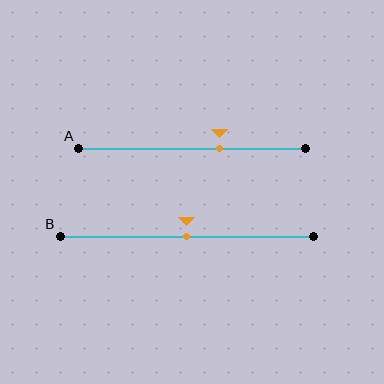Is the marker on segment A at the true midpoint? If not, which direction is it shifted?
No, the marker on segment A is shifted to the right by about 12% of the segment length.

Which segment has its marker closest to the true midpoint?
Segment B has its marker closest to the true midpoint.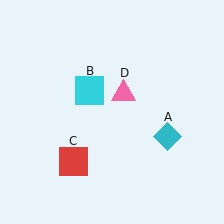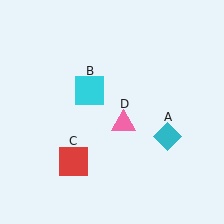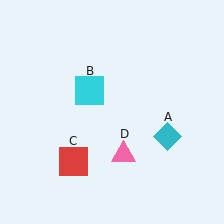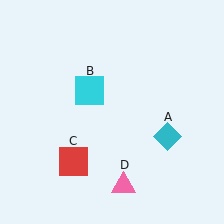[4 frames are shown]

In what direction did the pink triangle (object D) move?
The pink triangle (object D) moved down.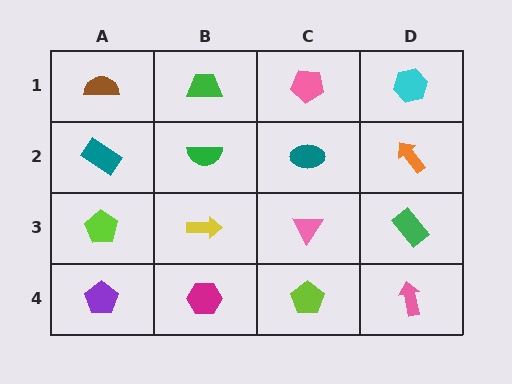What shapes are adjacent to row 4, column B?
A yellow arrow (row 3, column B), a purple pentagon (row 4, column A), a lime pentagon (row 4, column C).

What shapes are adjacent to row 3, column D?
An orange arrow (row 2, column D), a pink arrow (row 4, column D), a pink triangle (row 3, column C).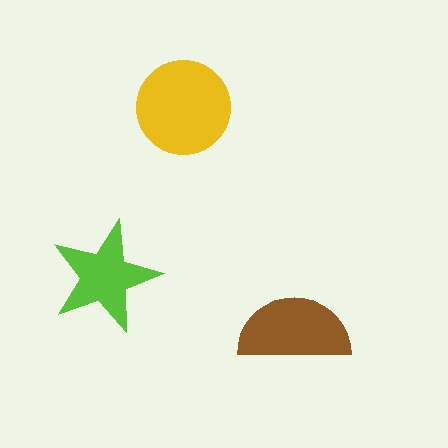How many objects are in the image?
There are 3 objects in the image.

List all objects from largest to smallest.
The yellow circle, the brown semicircle, the lime star.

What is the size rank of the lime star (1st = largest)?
3rd.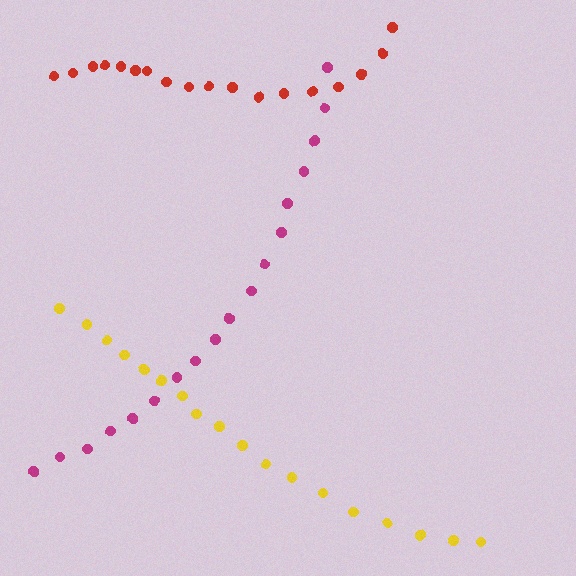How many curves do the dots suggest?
There are 3 distinct paths.